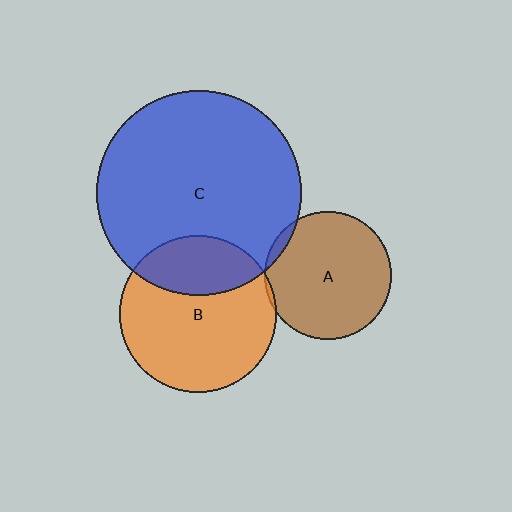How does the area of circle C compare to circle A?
Approximately 2.6 times.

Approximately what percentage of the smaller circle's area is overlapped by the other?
Approximately 30%.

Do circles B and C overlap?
Yes.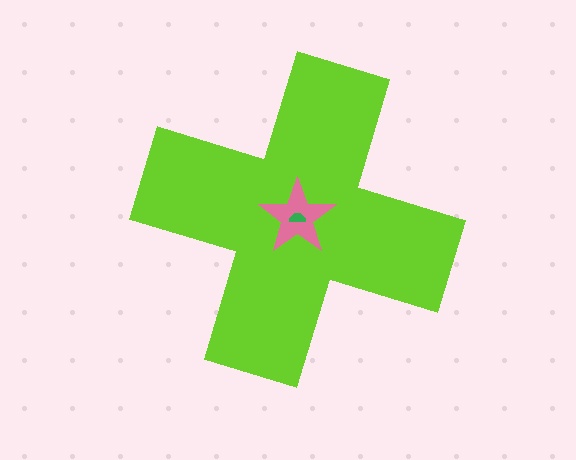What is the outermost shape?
The lime cross.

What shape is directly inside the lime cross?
The pink star.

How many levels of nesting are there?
3.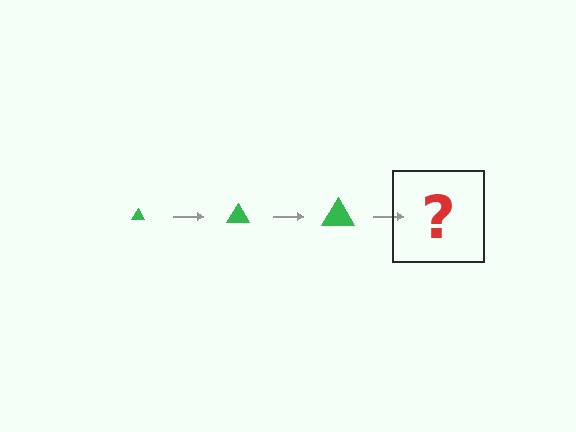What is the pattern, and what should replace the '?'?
The pattern is that the triangle gets progressively larger each step. The '?' should be a green triangle, larger than the previous one.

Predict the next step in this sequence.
The next step is a green triangle, larger than the previous one.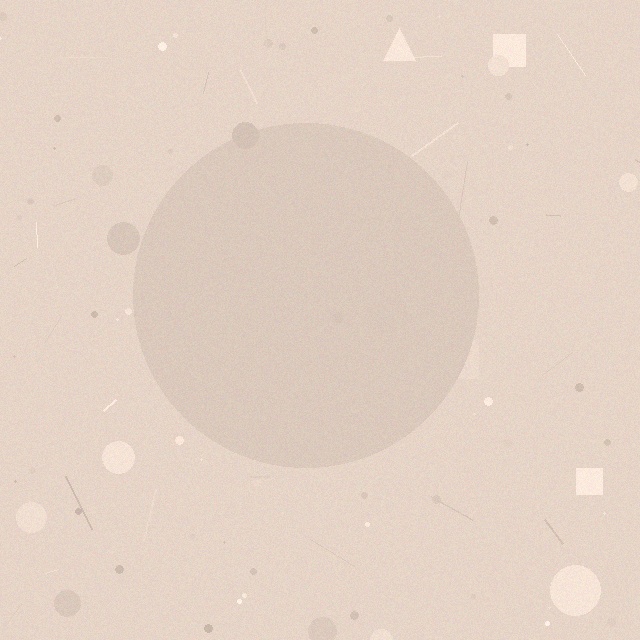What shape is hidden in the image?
A circle is hidden in the image.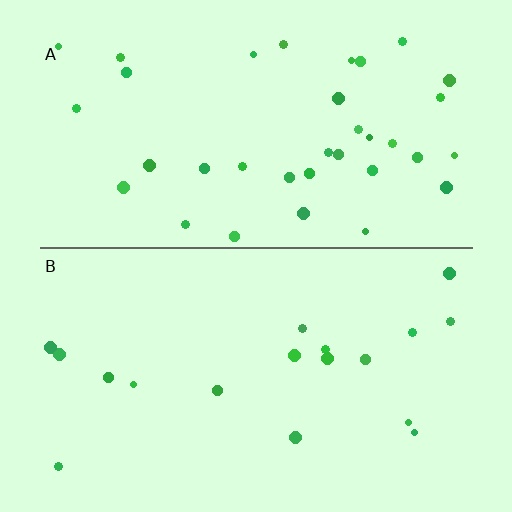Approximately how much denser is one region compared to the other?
Approximately 2.0× — region A over region B.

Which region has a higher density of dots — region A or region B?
A (the top).